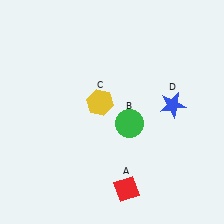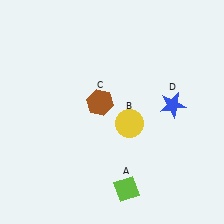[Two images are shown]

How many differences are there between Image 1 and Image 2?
There are 3 differences between the two images.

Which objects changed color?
A changed from red to lime. B changed from green to yellow. C changed from yellow to brown.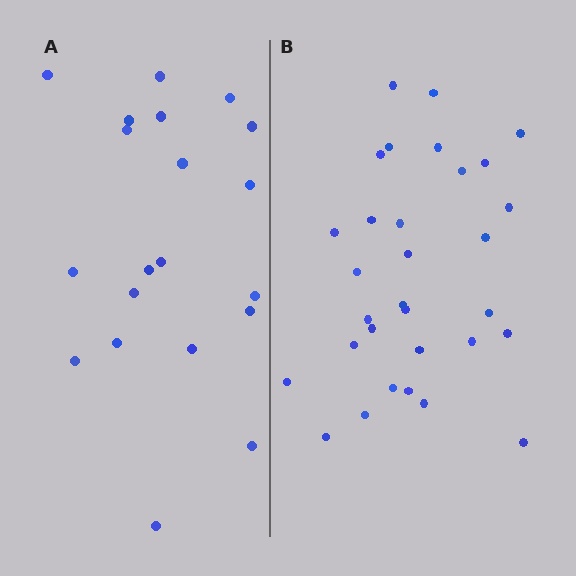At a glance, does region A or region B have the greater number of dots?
Region B (the right region) has more dots.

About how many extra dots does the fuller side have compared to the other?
Region B has roughly 12 or so more dots than region A.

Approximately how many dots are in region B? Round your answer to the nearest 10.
About 30 dots. (The exact count is 31, which rounds to 30.)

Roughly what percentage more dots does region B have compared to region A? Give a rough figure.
About 55% more.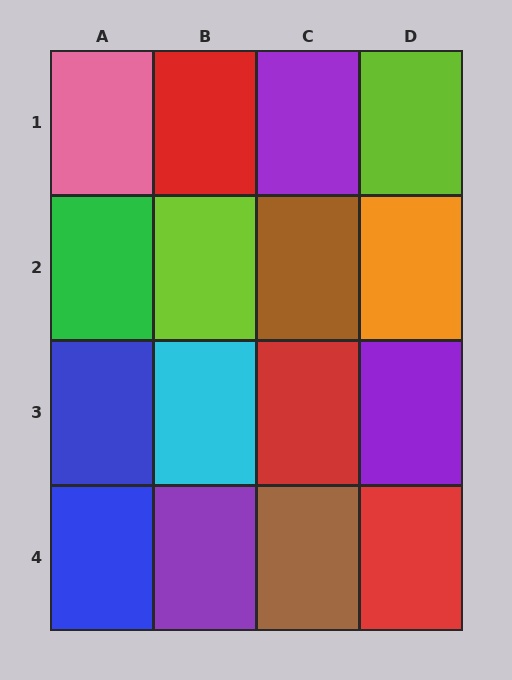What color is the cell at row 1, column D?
Lime.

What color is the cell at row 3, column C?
Red.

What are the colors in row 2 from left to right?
Green, lime, brown, orange.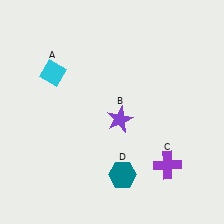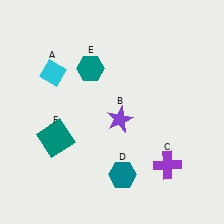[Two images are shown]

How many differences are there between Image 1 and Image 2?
There are 2 differences between the two images.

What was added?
A teal hexagon (E), a teal square (F) were added in Image 2.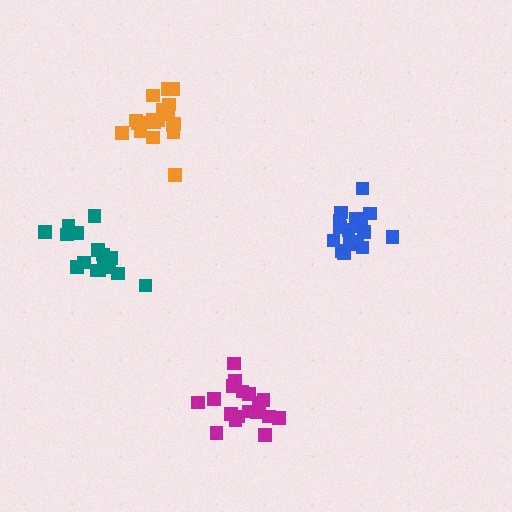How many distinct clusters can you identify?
There are 4 distinct clusters.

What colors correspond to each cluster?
The clusters are colored: orange, magenta, blue, teal.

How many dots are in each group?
Group 1: 20 dots, Group 2: 19 dots, Group 3: 16 dots, Group 4: 16 dots (71 total).